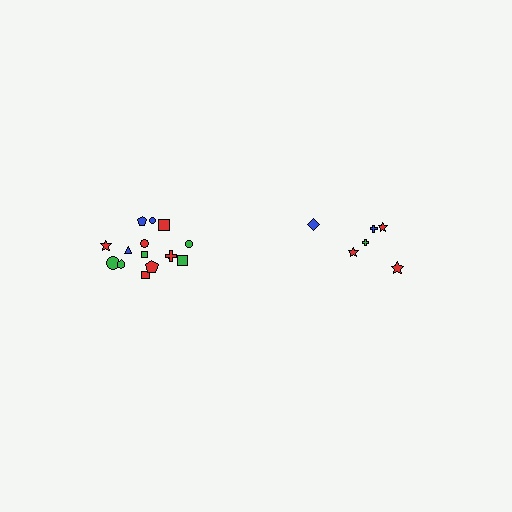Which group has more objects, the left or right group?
The left group.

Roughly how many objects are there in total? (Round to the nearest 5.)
Roughly 20 objects in total.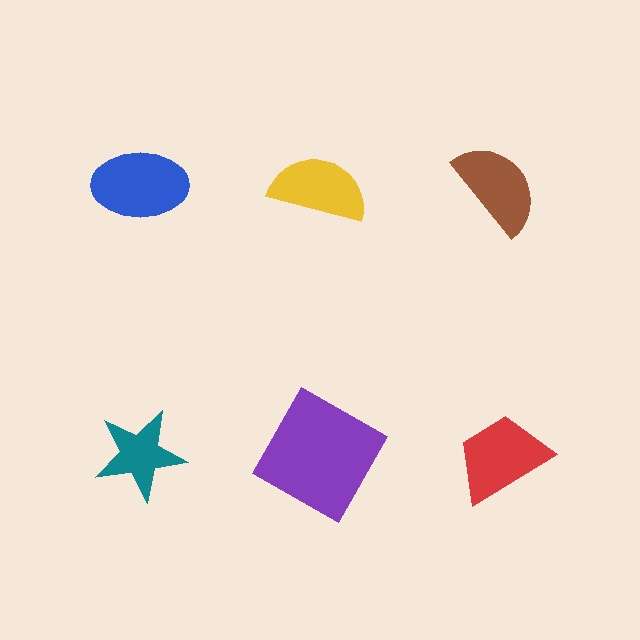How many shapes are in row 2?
3 shapes.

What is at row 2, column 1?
A teal star.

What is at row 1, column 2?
A yellow semicircle.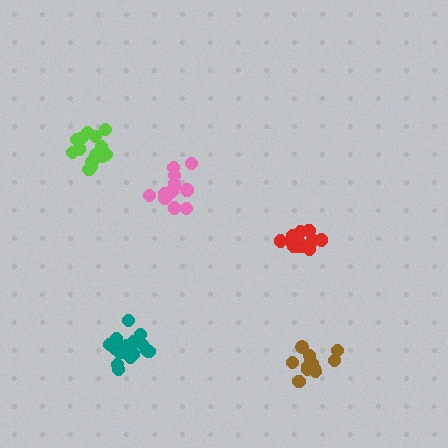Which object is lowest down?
The brown cluster is bottommost.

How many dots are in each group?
Group 1: 17 dots, Group 2: 14 dots, Group 3: 12 dots, Group 4: 15 dots, Group 5: 14 dots (72 total).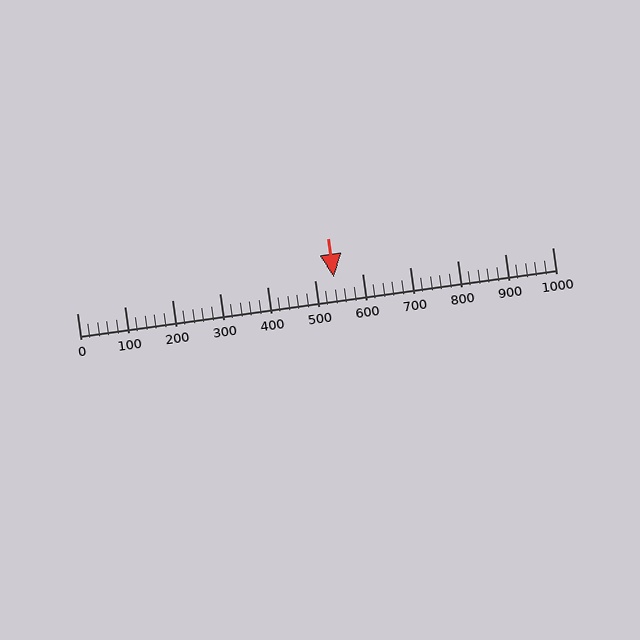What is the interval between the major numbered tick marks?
The major tick marks are spaced 100 units apart.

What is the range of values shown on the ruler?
The ruler shows values from 0 to 1000.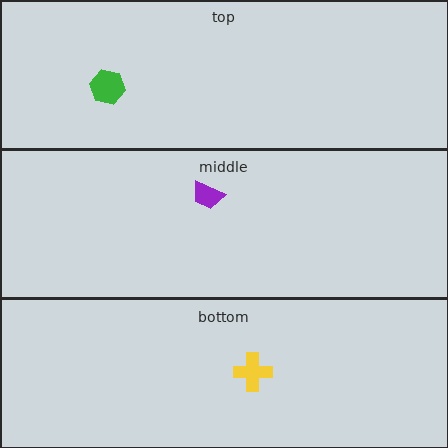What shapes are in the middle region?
The purple trapezoid.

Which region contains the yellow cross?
The bottom region.